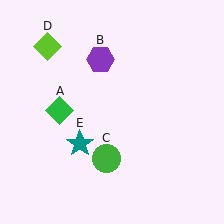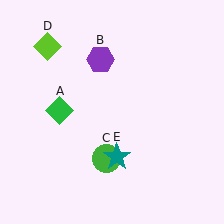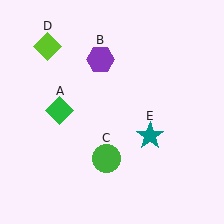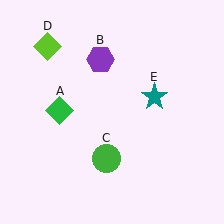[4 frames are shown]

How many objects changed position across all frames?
1 object changed position: teal star (object E).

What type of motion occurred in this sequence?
The teal star (object E) rotated counterclockwise around the center of the scene.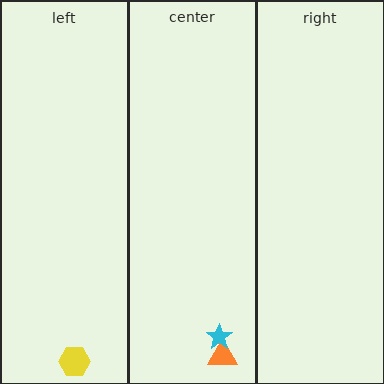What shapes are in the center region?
The orange triangle, the cyan star.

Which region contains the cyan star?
The center region.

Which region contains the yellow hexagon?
The left region.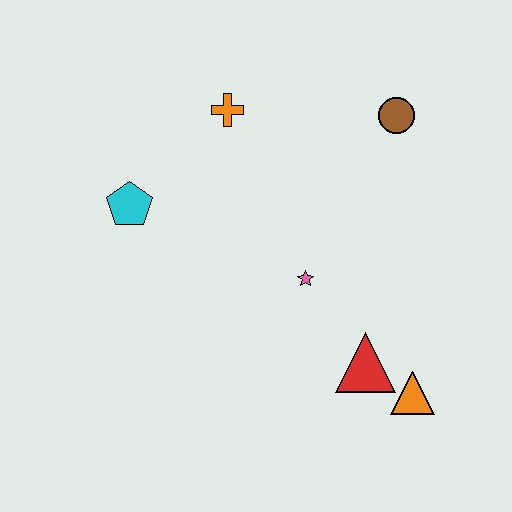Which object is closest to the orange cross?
The cyan pentagon is closest to the orange cross.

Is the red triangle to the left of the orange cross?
No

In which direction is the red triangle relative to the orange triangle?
The red triangle is to the left of the orange triangle.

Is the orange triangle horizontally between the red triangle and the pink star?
No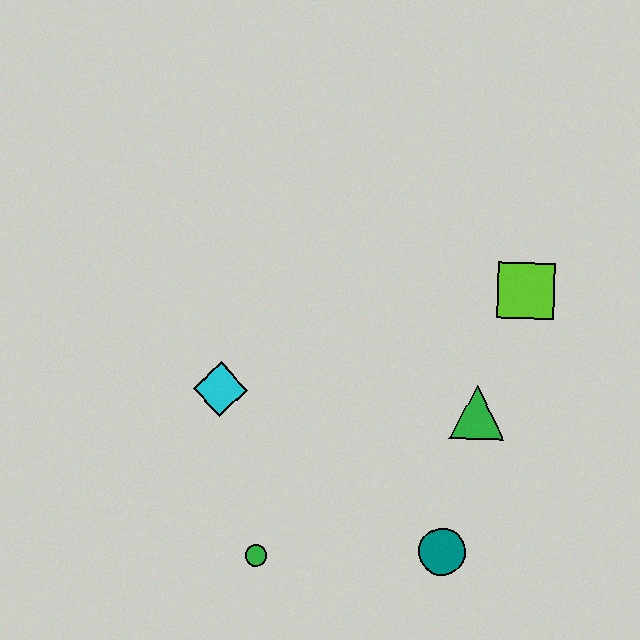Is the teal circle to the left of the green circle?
No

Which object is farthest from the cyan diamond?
The lime square is farthest from the cyan diamond.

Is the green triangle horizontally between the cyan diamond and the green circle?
No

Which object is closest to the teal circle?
The green triangle is closest to the teal circle.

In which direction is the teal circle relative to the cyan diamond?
The teal circle is to the right of the cyan diamond.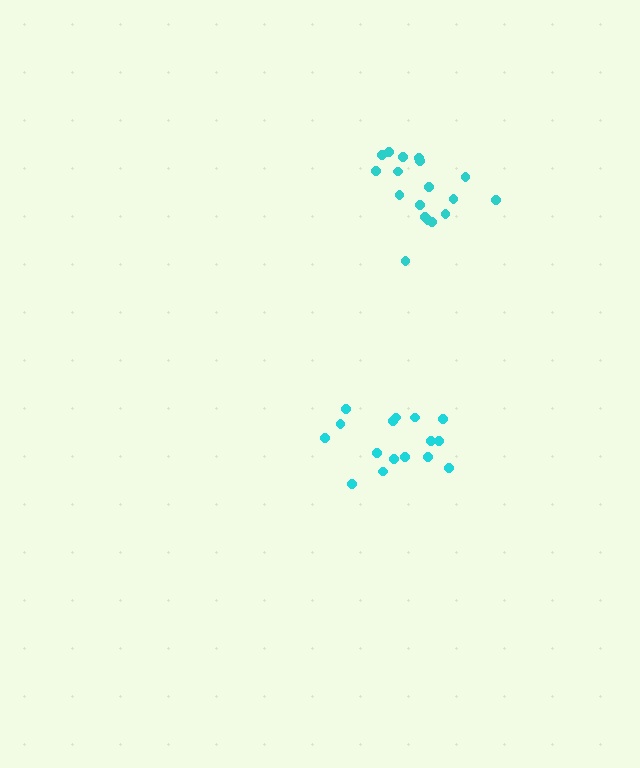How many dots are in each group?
Group 1: 18 dots, Group 2: 16 dots (34 total).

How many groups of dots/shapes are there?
There are 2 groups.